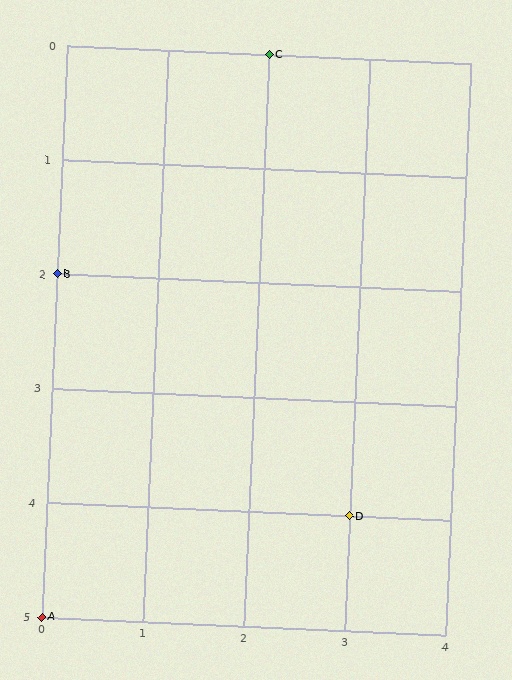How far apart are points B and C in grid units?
Points B and C are 2 columns and 2 rows apart (about 2.8 grid units diagonally).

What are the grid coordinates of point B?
Point B is at grid coordinates (0, 2).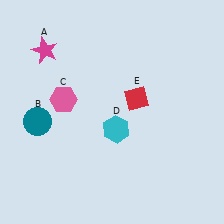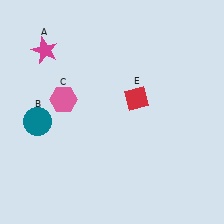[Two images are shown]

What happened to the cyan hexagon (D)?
The cyan hexagon (D) was removed in Image 2. It was in the bottom-right area of Image 1.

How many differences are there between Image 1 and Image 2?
There is 1 difference between the two images.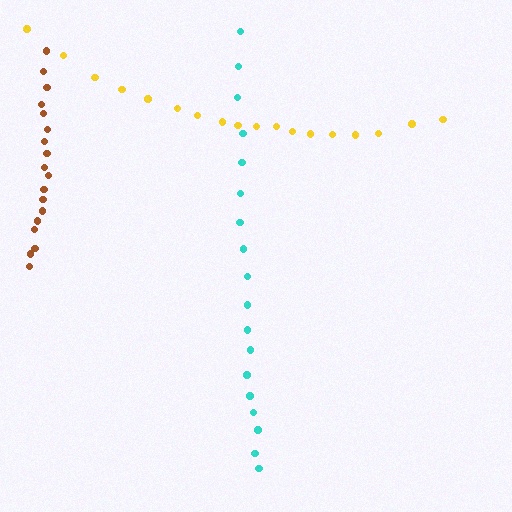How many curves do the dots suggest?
There are 3 distinct paths.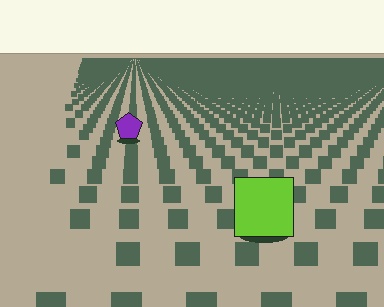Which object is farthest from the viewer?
The purple pentagon is farthest from the viewer. It appears smaller and the ground texture around it is denser.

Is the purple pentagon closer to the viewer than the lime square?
No. The lime square is closer — you can tell from the texture gradient: the ground texture is coarser near it.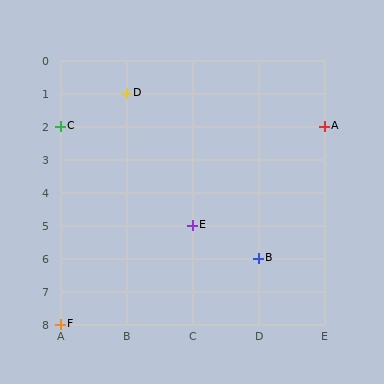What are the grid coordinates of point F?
Point F is at grid coordinates (A, 8).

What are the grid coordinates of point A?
Point A is at grid coordinates (E, 2).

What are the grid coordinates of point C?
Point C is at grid coordinates (A, 2).